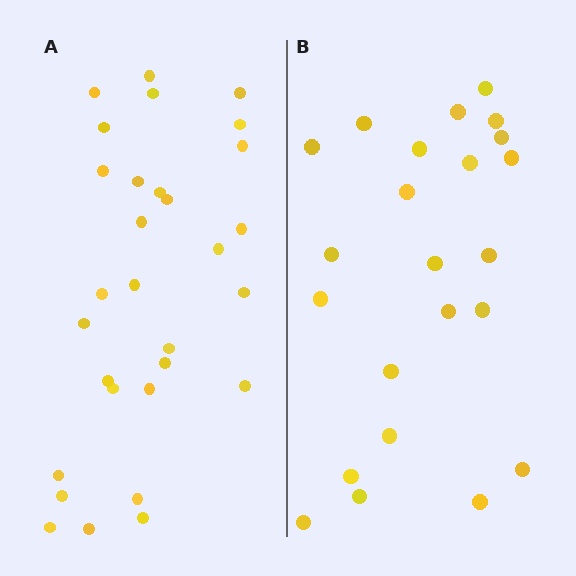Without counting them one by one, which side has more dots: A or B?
Region A (the left region) has more dots.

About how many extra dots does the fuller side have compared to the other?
Region A has roughly 8 or so more dots than region B.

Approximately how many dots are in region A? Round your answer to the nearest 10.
About 30 dots.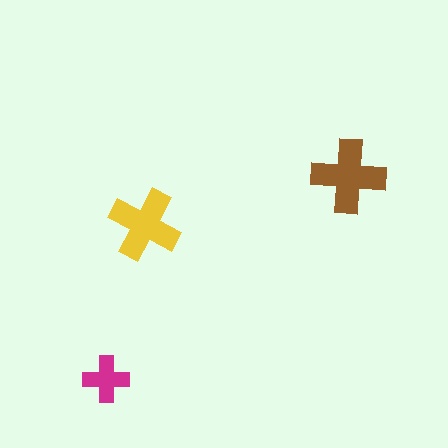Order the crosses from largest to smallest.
the brown one, the yellow one, the magenta one.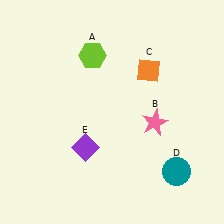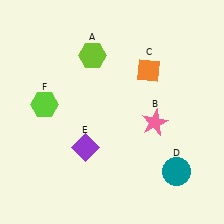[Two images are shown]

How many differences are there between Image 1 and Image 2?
There is 1 difference between the two images.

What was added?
A lime hexagon (F) was added in Image 2.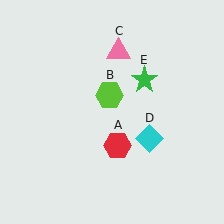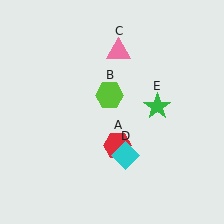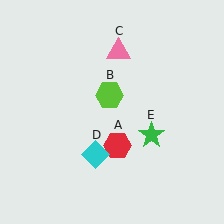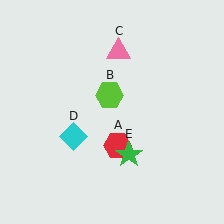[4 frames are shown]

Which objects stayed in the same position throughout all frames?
Red hexagon (object A) and lime hexagon (object B) and pink triangle (object C) remained stationary.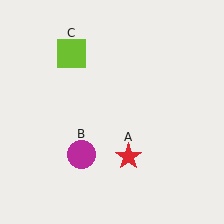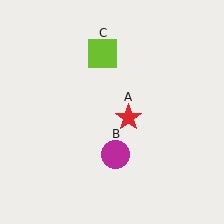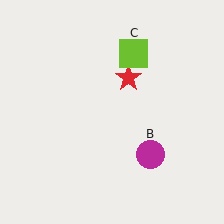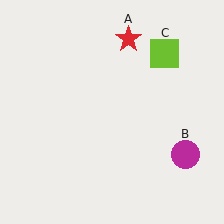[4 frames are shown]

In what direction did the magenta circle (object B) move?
The magenta circle (object B) moved right.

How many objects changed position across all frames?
3 objects changed position: red star (object A), magenta circle (object B), lime square (object C).